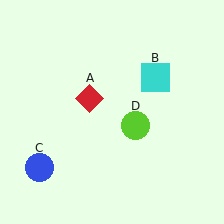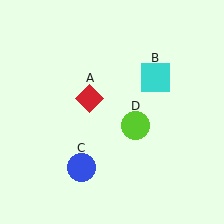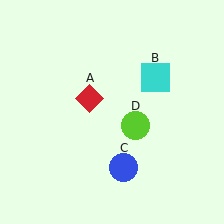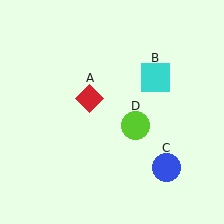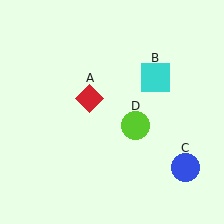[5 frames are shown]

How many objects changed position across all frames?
1 object changed position: blue circle (object C).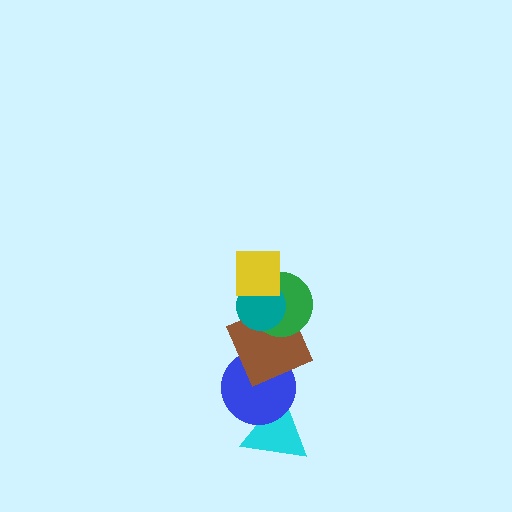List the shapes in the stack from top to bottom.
From top to bottom: the yellow square, the teal circle, the green circle, the brown square, the blue circle, the cyan triangle.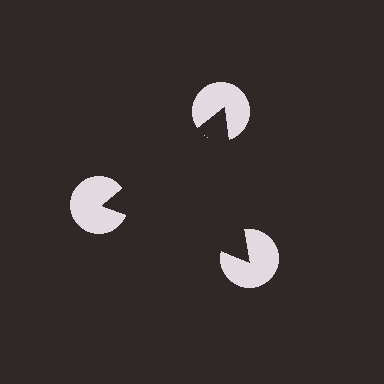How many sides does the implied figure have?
3 sides.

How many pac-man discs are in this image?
There are 3 — one at each vertex of the illusory triangle.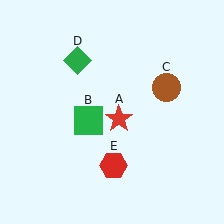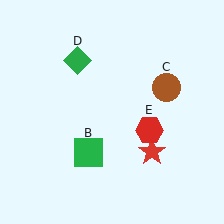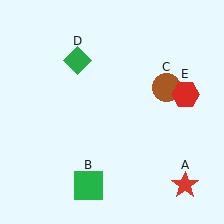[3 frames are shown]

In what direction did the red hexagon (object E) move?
The red hexagon (object E) moved up and to the right.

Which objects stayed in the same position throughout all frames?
Brown circle (object C) and green diamond (object D) remained stationary.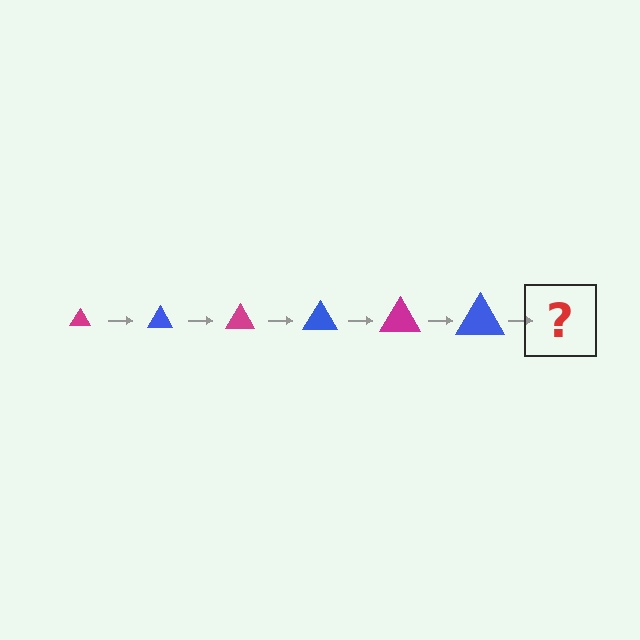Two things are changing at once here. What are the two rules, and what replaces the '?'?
The two rules are that the triangle grows larger each step and the color cycles through magenta and blue. The '?' should be a magenta triangle, larger than the previous one.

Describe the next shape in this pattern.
It should be a magenta triangle, larger than the previous one.